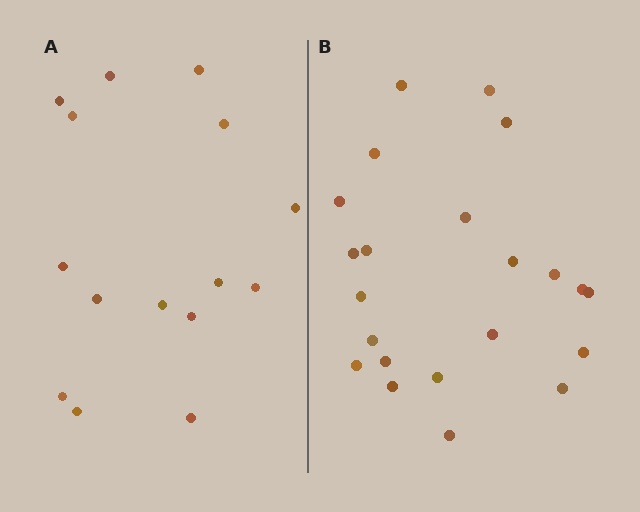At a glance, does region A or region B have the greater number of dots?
Region B (the right region) has more dots.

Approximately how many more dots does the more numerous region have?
Region B has roughly 8 or so more dots than region A.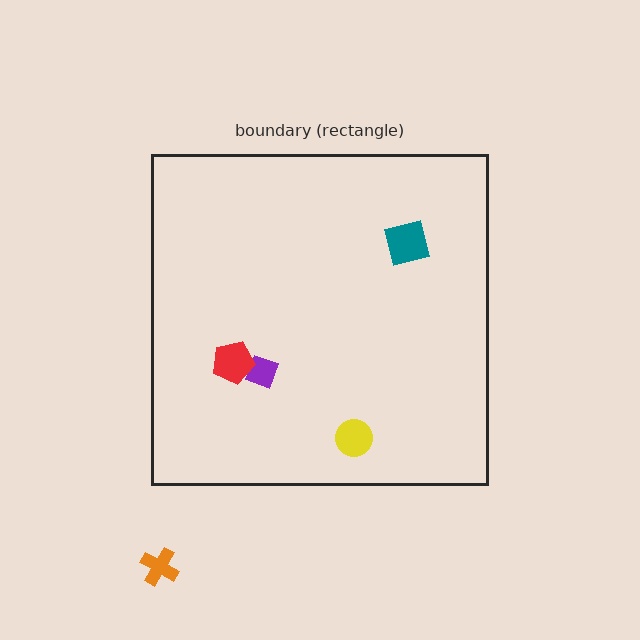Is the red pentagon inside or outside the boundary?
Inside.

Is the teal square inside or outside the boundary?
Inside.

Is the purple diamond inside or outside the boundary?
Inside.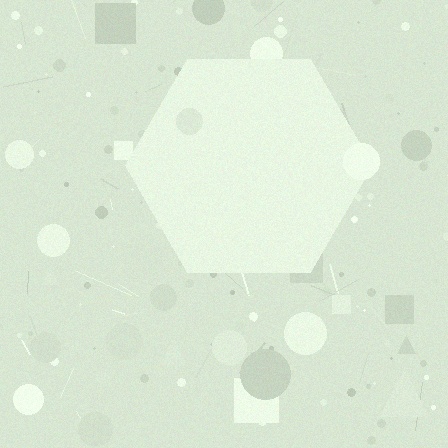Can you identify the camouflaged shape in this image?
The camouflaged shape is a hexagon.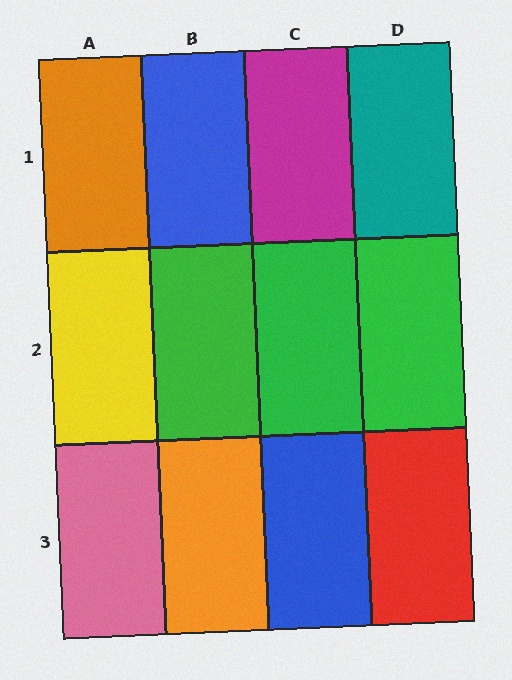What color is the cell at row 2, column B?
Green.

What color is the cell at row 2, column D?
Green.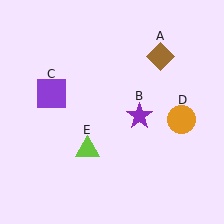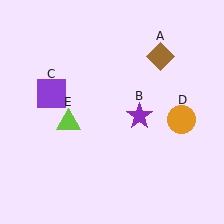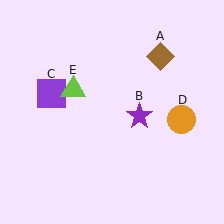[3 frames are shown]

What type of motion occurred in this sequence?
The lime triangle (object E) rotated clockwise around the center of the scene.